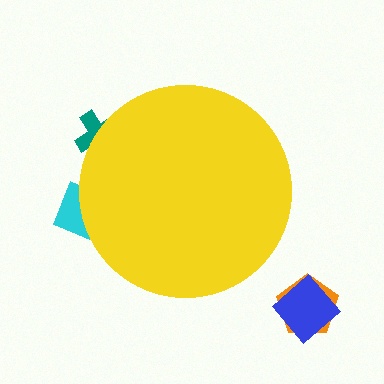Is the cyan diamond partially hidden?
Yes, the cyan diamond is partially hidden behind the yellow circle.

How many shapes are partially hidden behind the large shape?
2 shapes are partially hidden.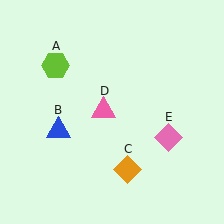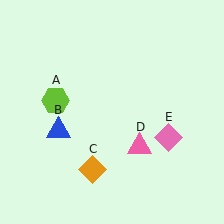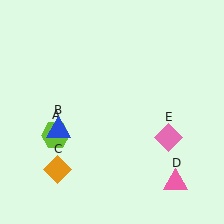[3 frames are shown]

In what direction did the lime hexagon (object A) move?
The lime hexagon (object A) moved down.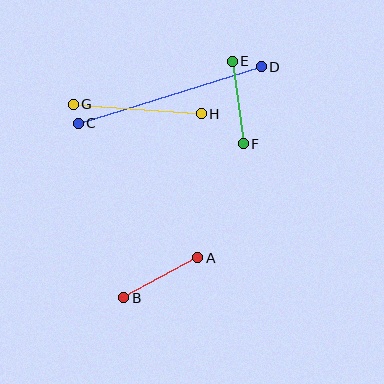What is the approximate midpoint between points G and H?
The midpoint is at approximately (137, 109) pixels.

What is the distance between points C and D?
The distance is approximately 192 pixels.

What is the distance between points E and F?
The distance is approximately 83 pixels.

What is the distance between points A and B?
The distance is approximately 84 pixels.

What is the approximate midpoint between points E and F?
The midpoint is at approximately (238, 102) pixels.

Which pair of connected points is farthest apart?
Points C and D are farthest apart.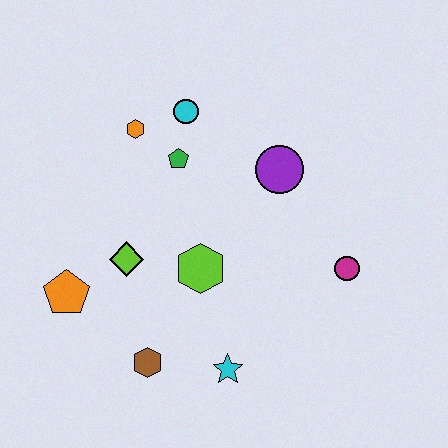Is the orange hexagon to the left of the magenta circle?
Yes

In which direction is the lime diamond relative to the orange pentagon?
The lime diamond is to the right of the orange pentagon.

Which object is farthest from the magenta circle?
The orange pentagon is farthest from the magenta circle.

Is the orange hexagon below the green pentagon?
No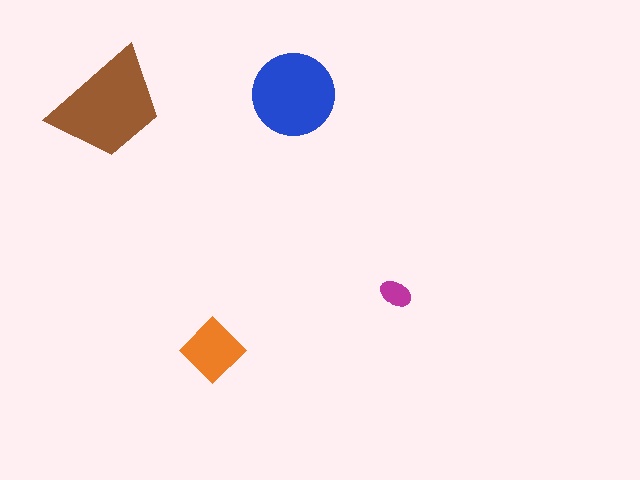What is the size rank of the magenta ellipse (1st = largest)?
4th.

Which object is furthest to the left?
The brown trapezoid is leftmost.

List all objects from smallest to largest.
The magenta ellipse, the orange diamond, the blue circle, the brown trapezoid.